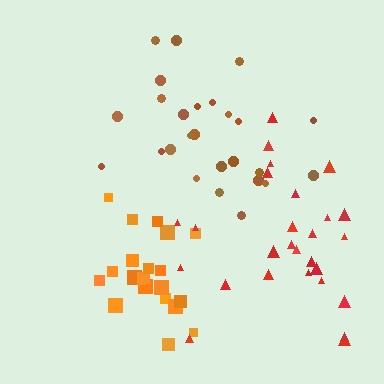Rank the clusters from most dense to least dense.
orange, red, brown.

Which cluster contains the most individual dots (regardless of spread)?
Brown (27).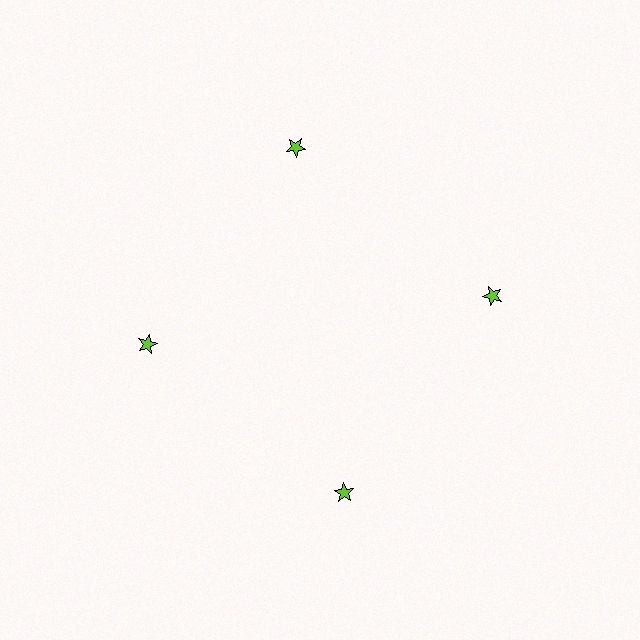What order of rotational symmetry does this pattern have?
This pattern has 4-fold rotational symmetry.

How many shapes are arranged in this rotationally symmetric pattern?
There are 4 shapes, arranged in 4 groups of 1.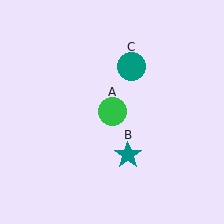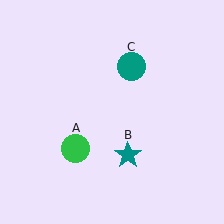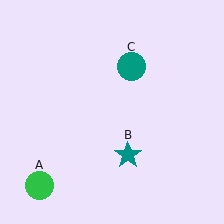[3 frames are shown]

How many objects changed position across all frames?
1 object changed position: green circle (object A).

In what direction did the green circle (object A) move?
The green circle (object A) moved down and to the left.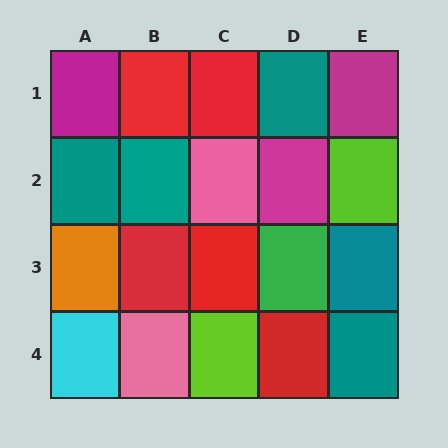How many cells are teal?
5 cells are teal.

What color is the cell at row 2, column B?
Teal.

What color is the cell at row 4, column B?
Pink.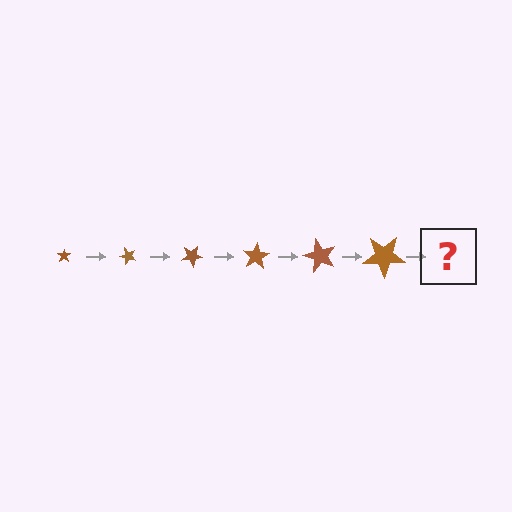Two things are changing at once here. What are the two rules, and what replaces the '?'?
The two rules are that the star grows larger each step and it rotates 50 degrees each step. The '?' should be a star, larger than the previous one and rotated 300 degrees from the start.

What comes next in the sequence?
The next element should be a star, larger than the previous one and rotated 300 degrees from the start.